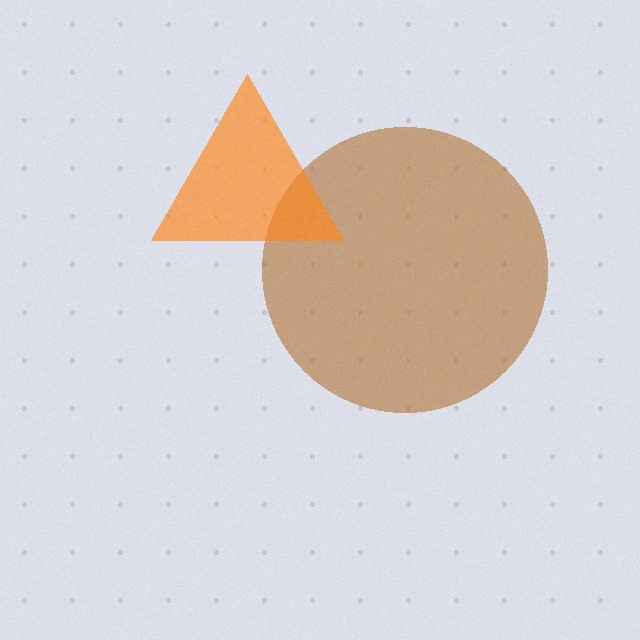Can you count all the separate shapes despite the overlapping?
Yes, there are 2 separate shapes.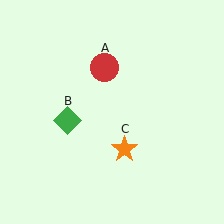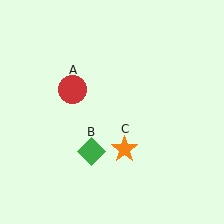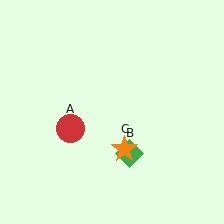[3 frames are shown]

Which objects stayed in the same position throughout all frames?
Orange star (object C) remained stationary.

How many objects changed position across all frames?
2 objects changed position: red circle (object A), green diamond (object B).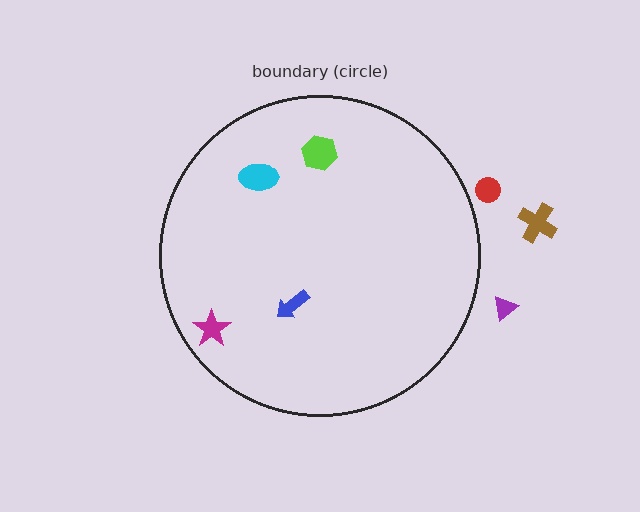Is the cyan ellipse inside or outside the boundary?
Inside.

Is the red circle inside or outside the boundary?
Outside.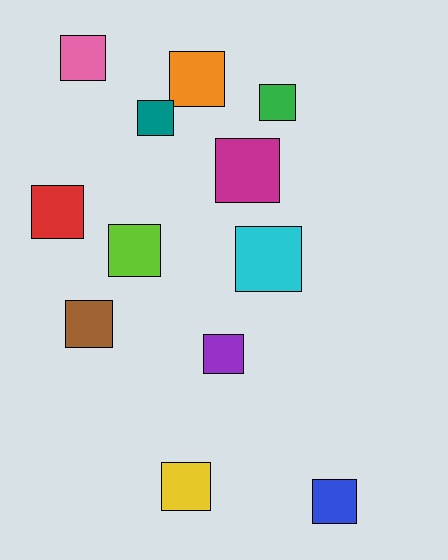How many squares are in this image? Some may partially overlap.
There are 12 squares.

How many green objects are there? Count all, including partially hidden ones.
There is 1 green object.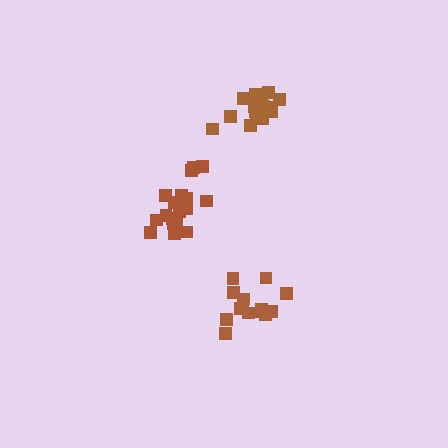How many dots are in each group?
Group 1: 18 dots, Group 2: 15 dots, Group 3: 17 dots (50 total).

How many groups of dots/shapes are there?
There are 3 groups.